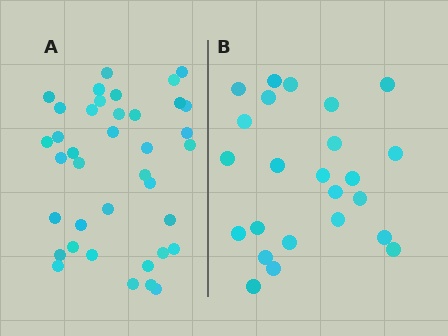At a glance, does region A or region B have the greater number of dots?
Region A (the left region) has more dots.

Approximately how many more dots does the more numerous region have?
Region A has approximately 15 more dots than region B.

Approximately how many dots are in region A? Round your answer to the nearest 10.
About 40 dots. (The exact count is 38, which rounds to 40.)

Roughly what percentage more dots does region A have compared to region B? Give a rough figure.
About 60% more.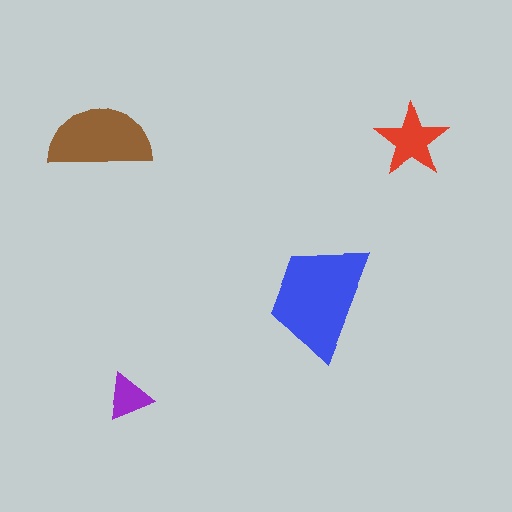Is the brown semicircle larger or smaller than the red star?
Larger.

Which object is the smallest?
The purple triangle.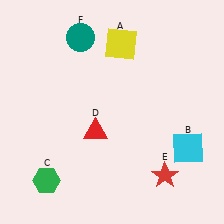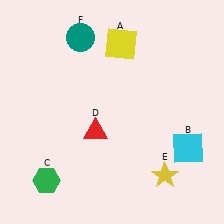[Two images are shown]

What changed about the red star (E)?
In Image 1, E is red. In Image 2, it changed to yellow.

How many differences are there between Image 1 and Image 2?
There is 1 difference between the two images.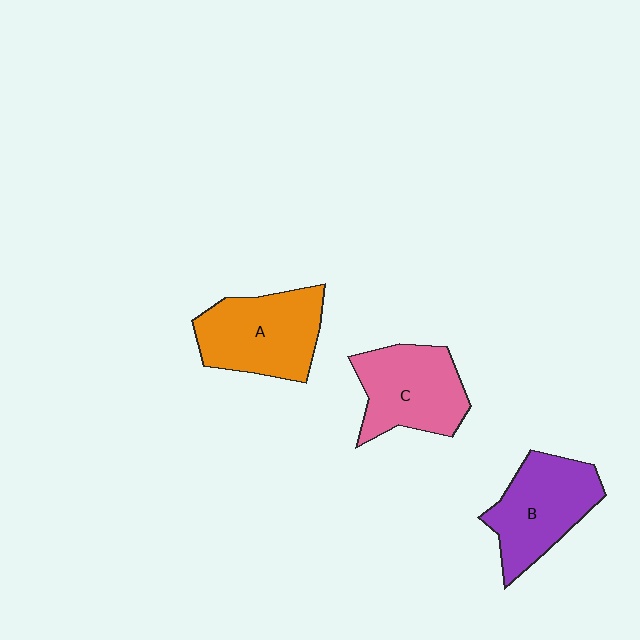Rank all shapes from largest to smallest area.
From largest to smallest: A (orange), B (purple), C (pink).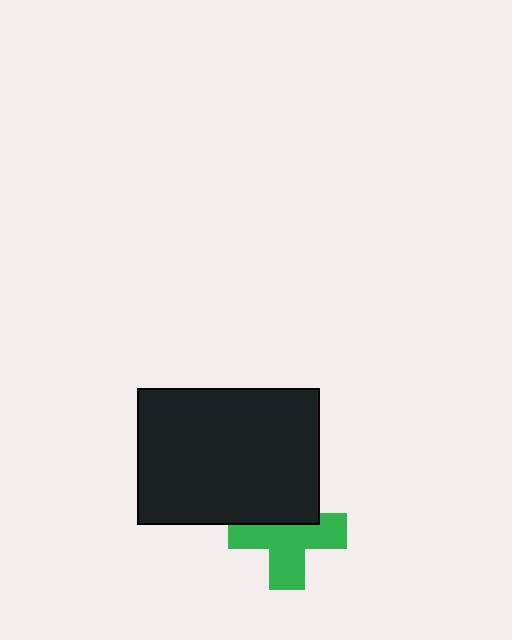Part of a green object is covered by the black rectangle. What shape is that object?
It is a cross.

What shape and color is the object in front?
The object in front is a black rectangle.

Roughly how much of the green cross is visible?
About half of it is visible (roughly 64%).